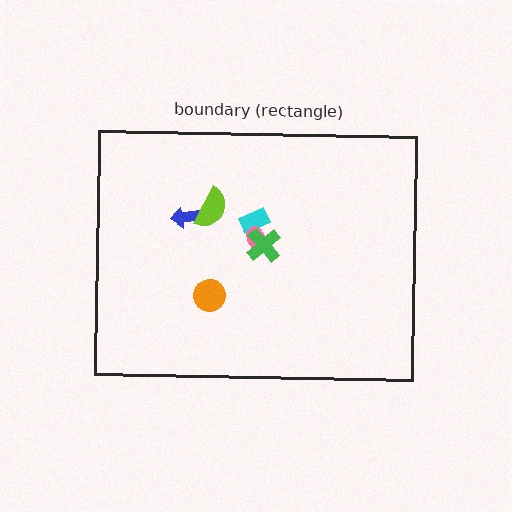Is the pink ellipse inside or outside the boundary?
Inside.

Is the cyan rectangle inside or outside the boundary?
Inside.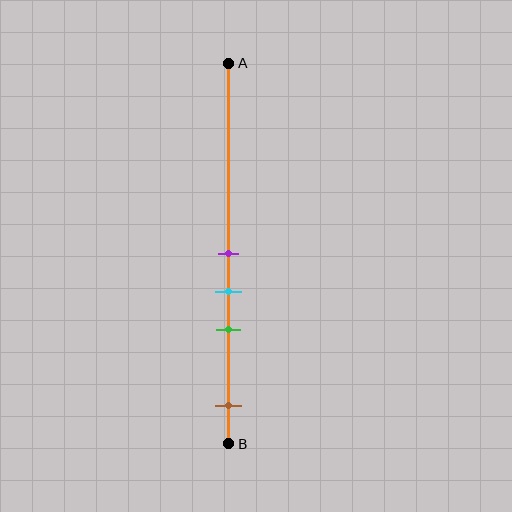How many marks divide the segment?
There are 4 marks dividing the segment.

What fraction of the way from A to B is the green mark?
The green mark is approximately 70% (0.7) of the way from A to B.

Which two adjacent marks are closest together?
The purple and cyan marks are the closest adjacent pair.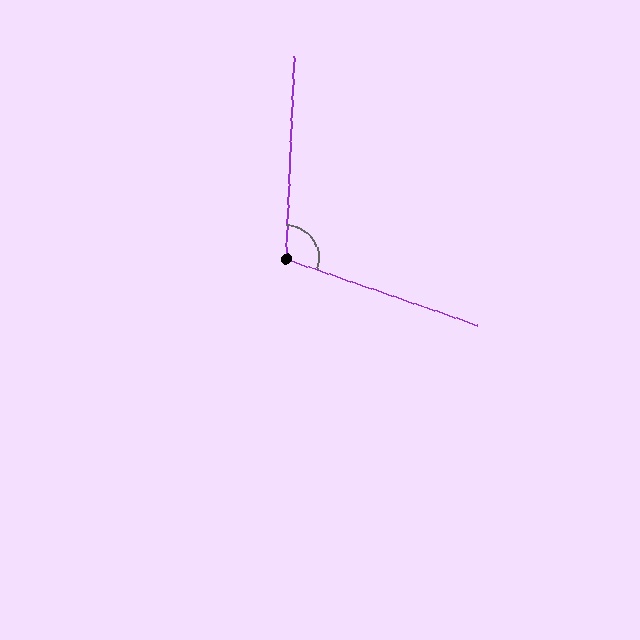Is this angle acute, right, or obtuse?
It is obtuse.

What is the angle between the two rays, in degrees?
Approximately 107 degrees.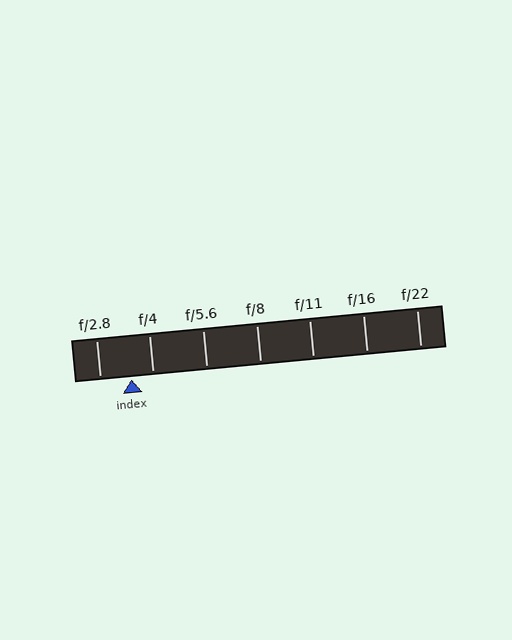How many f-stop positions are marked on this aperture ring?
There are 7 f-stop positions marked.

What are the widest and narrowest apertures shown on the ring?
The widest aperture shown is f/2.8 and the narrowest is f/22.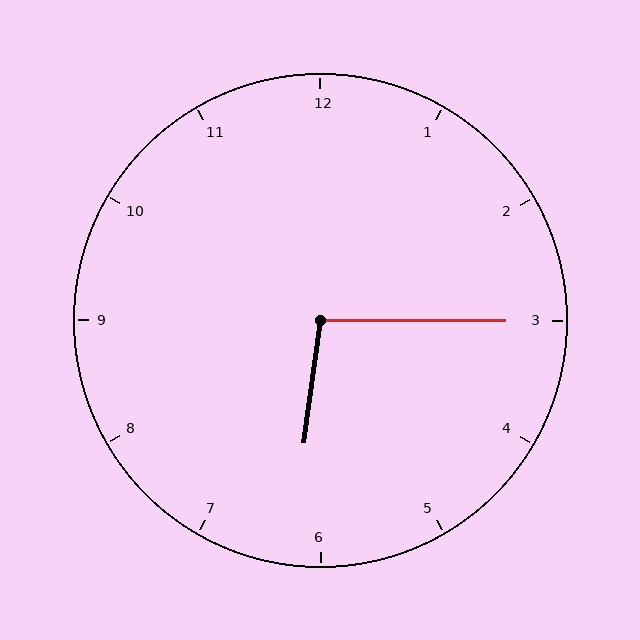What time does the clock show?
6:15.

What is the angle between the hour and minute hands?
Approximately 98 degrees.